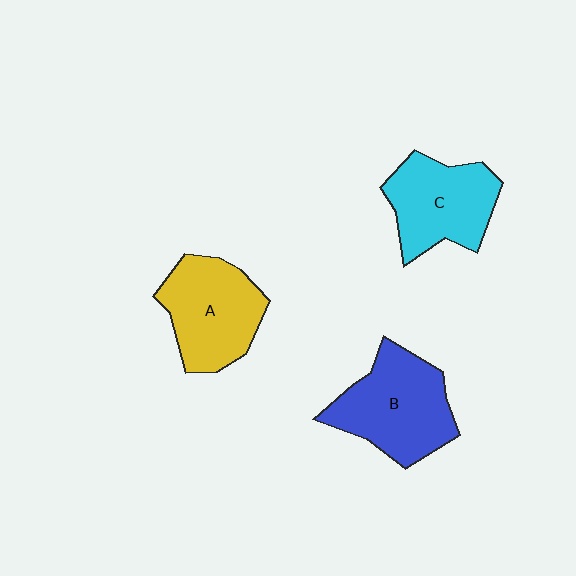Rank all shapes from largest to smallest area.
From largest to smallest: B (blue), A (yellow), C (cyan).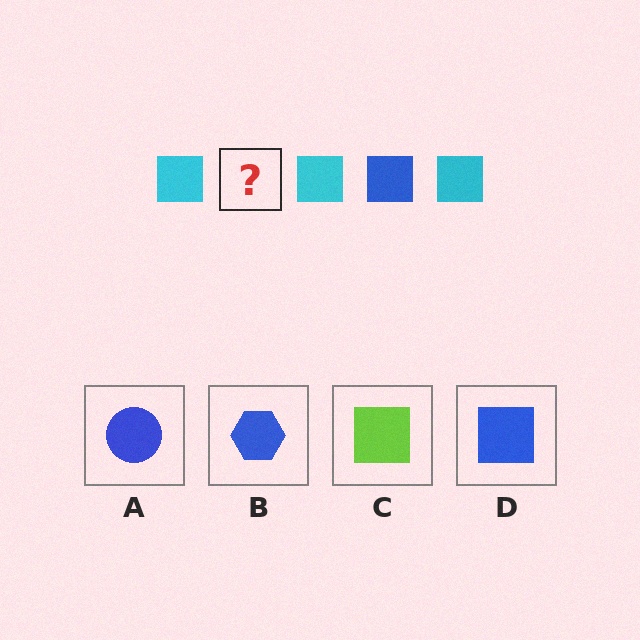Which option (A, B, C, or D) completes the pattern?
D.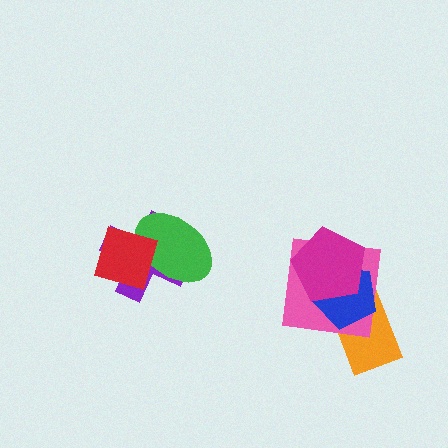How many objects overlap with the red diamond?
2 objects overlap with the red diamond.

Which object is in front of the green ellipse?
The red diamond is in front of the green ellipse.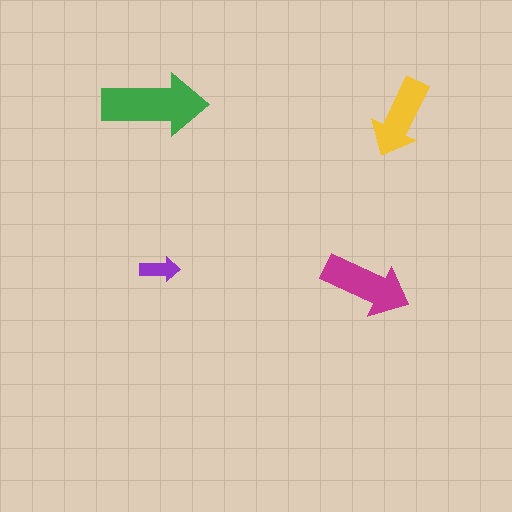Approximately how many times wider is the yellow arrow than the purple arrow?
About 2 times wider.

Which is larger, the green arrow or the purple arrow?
The green one.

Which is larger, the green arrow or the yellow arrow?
The green one.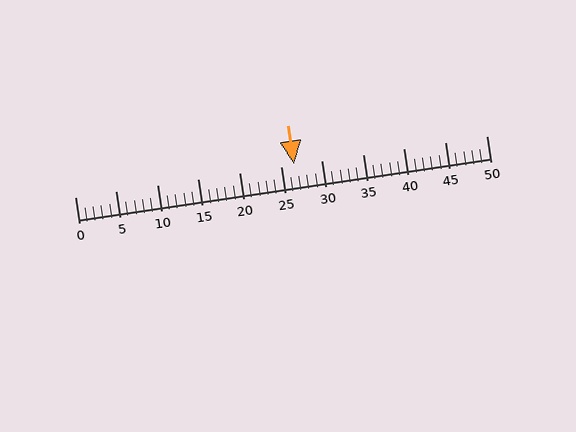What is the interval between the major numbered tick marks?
The major tick marks are spaced 5 units apart.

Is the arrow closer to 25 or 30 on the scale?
The arrow is closer to 25.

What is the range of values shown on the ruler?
The ruler shows values from 0 to 50.